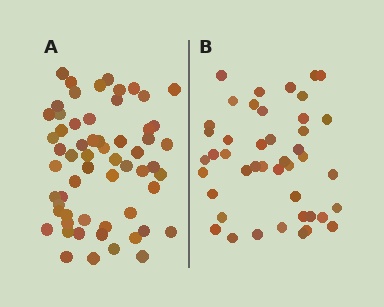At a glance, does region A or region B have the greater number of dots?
Region A (the left region) has more dots.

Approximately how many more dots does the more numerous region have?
Region A has approximately 15 more dots than region B.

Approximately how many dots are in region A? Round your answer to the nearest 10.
About 60 dots.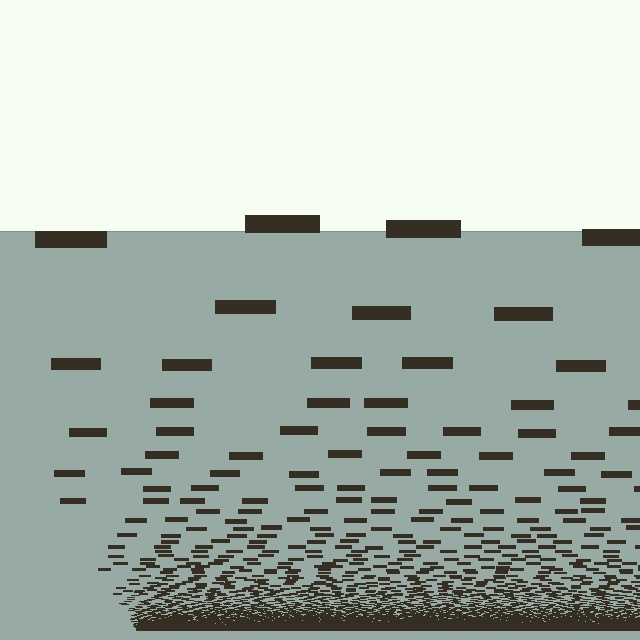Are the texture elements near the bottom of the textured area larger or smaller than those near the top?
Smaller. The gradient is inverted — elements near the bottom are smaller and denser.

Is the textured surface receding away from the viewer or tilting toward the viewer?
The surface appears to tilt toward the viewer. Texture elements get larger and sparser toward the top.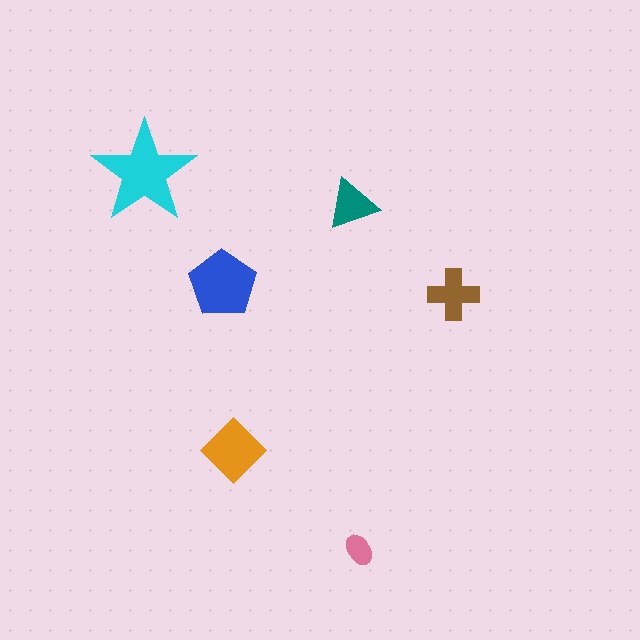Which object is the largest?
The cyan star.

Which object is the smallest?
The pink ellipse.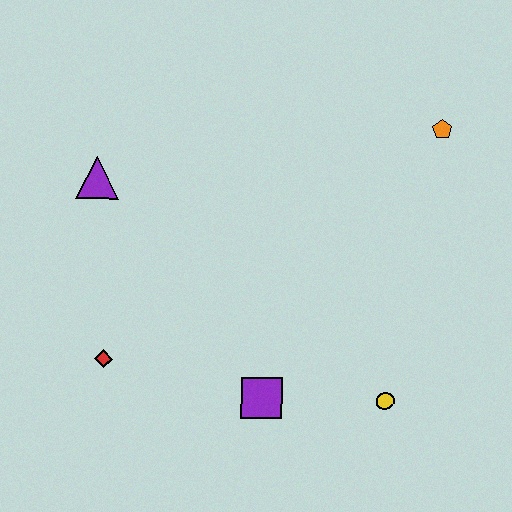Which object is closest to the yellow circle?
The purple square is closest to the yellow circle.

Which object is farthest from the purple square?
The orange pentagon is farthest from the purple square.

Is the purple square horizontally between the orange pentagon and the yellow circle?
No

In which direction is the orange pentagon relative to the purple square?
The orange pentagon is above the purple square.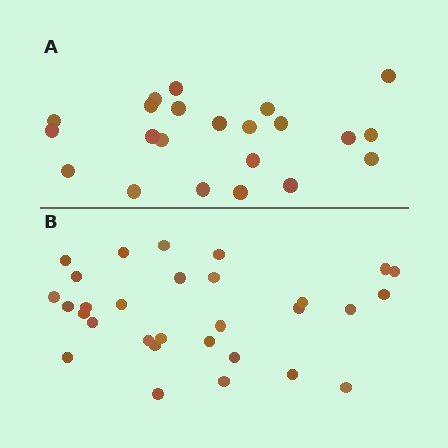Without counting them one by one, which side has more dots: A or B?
Region B (the bottom region) has more dots.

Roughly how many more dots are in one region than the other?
Region B has roughly 8 or so more dots than region A.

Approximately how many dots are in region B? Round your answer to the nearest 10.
About 30 dots.